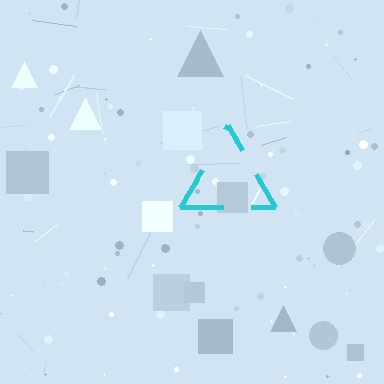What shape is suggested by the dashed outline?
The dashed outline suggests a triangle.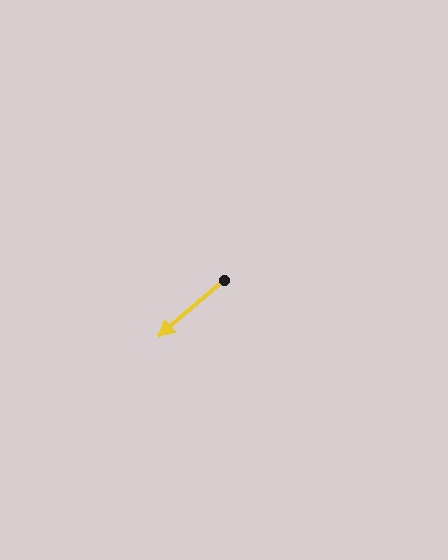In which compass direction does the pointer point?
Southwest.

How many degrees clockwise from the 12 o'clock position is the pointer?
Approximately 229 degrees.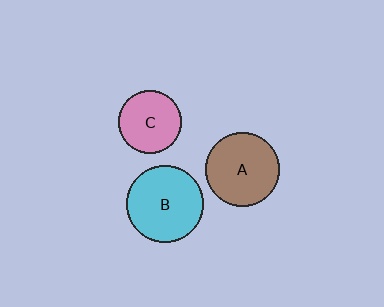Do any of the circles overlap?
No, none of the circles overlap.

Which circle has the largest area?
Circle B (cyan).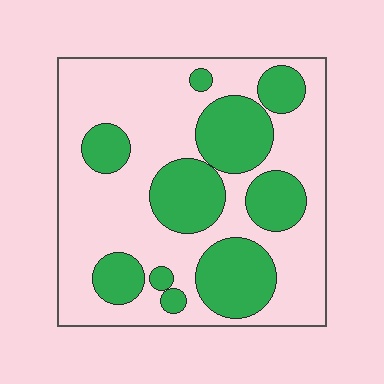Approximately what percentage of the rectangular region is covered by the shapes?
Approximately 35%.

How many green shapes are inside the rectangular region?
10.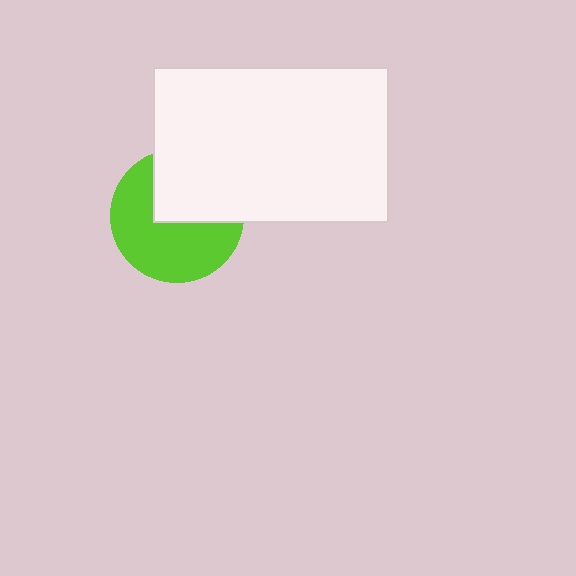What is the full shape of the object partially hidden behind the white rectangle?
The partially hidden object is a lime circle.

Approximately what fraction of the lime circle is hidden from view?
Roughly 41% of the lime circle is hidden behind the white rectangle.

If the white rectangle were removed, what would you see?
You would see the complete lime circle.